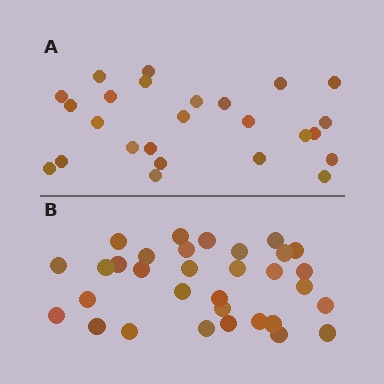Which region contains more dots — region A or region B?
Region B (the bottom region) has more dots.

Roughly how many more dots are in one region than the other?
Region B has roughly 8 or so more dots than region A.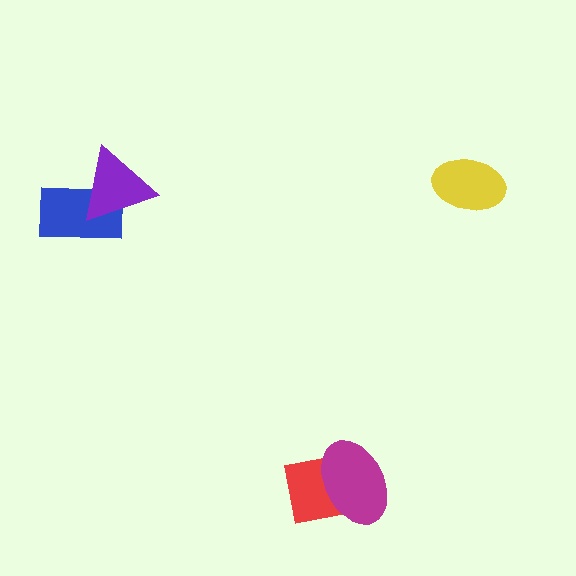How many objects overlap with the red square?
1 object overlaps with the red square.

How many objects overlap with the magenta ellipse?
1 object overlaps with the magenta ellipse.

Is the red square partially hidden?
Yes, it is partially covered by another shape.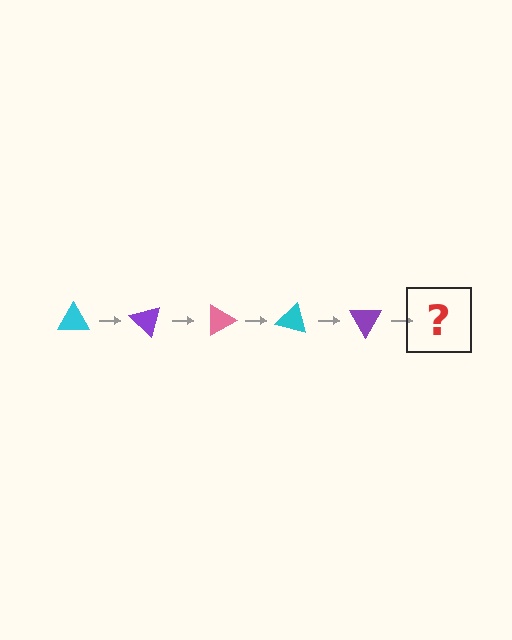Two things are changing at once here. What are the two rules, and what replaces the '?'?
The two rules are that it rotates 45 degrees each step and the color cycles through cyan, purple, and pink. The '?' should be a pink triangle, rotated 225 degrees from the start.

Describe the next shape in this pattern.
It should be a pink triangle, rotated 225 degrees from the start.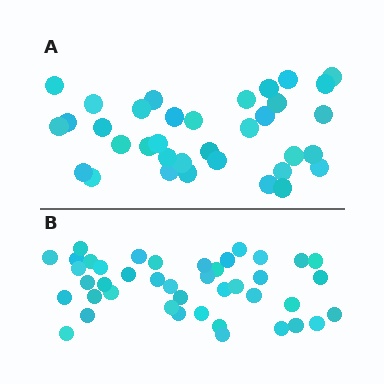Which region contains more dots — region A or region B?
Region B (the bottom region) has more dots.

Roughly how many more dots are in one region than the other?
Region B has roughly 8 or so more dots than region A.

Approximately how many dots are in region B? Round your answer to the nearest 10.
About 40 dots. (The exact count is 42, which rounds to 40.)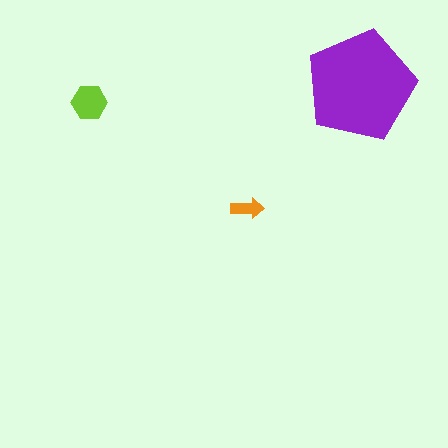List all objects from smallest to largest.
The orange arrow, the lime hexagon, the purple pentagon.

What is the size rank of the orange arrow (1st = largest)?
3rd.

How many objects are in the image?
There are 3 objects in the image.